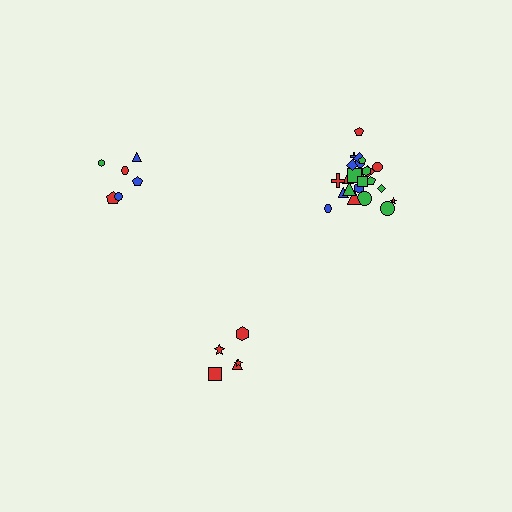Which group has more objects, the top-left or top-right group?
The top-right group.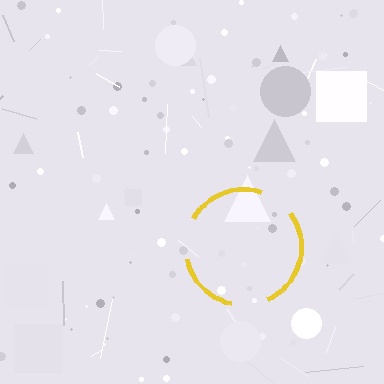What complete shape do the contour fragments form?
The contour fragments form a circle.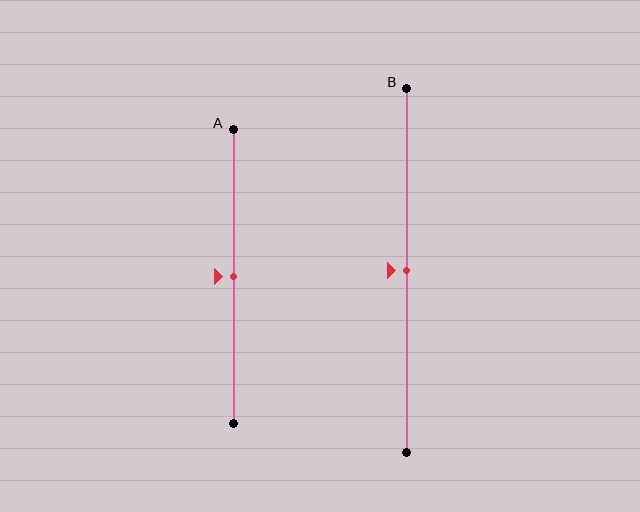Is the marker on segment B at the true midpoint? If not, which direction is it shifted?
Yes, the marker on segment B is at the true midpoint.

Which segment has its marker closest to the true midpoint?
Segment A has its marker closest to the true midpoint.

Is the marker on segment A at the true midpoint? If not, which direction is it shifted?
Yes, the marker on segment A is at the true midpoint.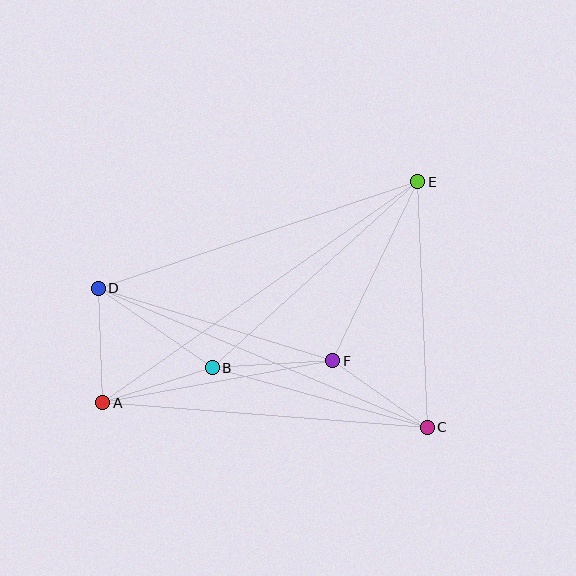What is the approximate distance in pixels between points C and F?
The distance between C and F is approximately 116 pixels.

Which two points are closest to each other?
Points A and D are closest to each other.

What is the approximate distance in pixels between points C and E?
The distance between C and E is approximately 246 pixels.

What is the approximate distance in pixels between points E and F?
The distance between E and F is approximately 198 pixels.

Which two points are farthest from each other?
Points A and E are farthest from each other.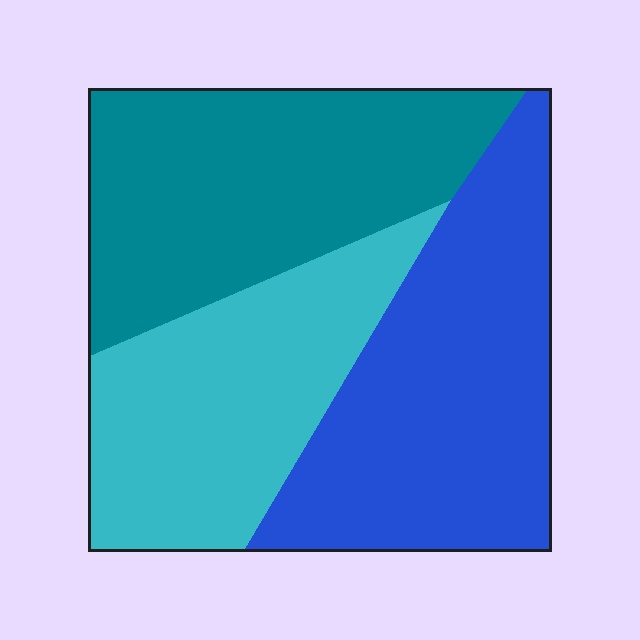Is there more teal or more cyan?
Teal.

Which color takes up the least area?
Cyan, at roughly 30%.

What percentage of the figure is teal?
Teal covers roughly 35% of the figure.